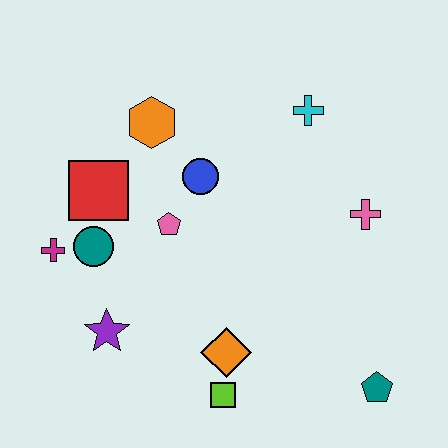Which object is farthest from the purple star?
The cyan cross is farthest from the purple star.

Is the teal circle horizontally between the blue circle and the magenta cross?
Yes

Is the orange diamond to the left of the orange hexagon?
No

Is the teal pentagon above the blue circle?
No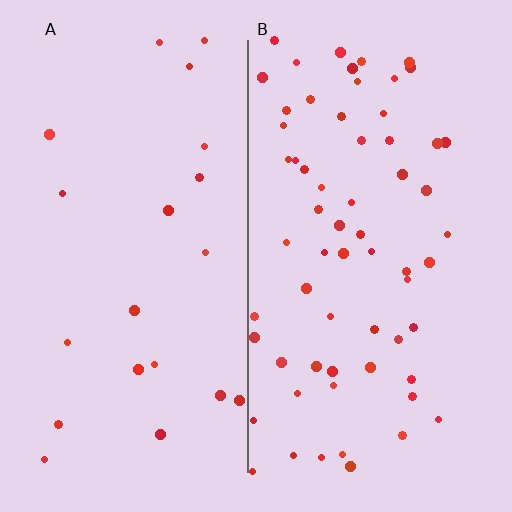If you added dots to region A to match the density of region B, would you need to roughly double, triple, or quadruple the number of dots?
Approximately triple.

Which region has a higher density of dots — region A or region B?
B (the right).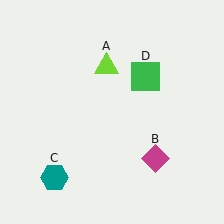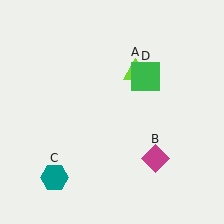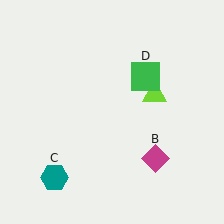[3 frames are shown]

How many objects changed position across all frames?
1 object changed position: lime triangle (object A).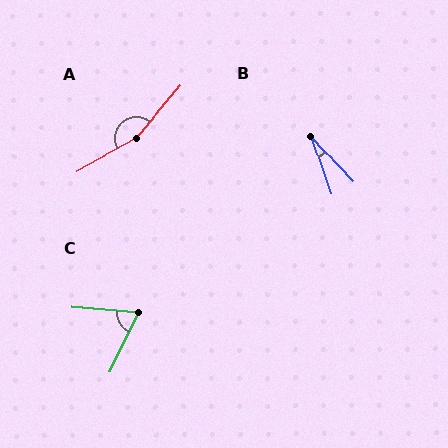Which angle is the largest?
A, at approximately 159 degrees.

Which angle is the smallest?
B, at approximately 24 degrees.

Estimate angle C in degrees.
Approximately 69 degrees.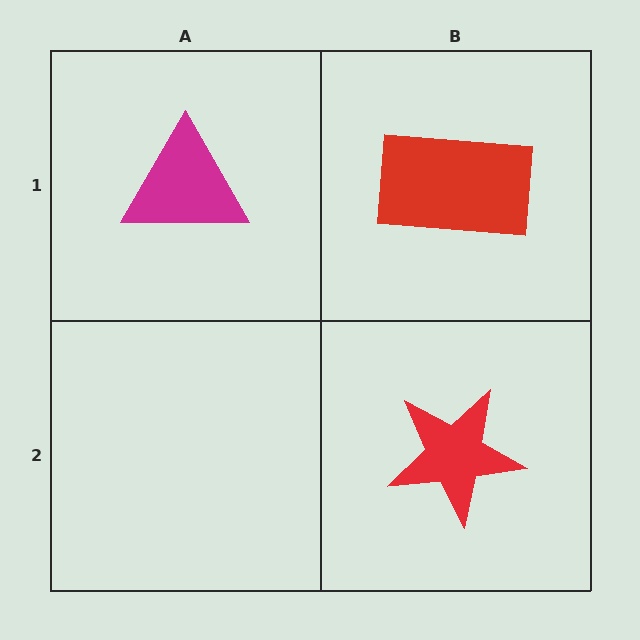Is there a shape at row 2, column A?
No, that cell is empty.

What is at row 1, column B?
A red rectangle.